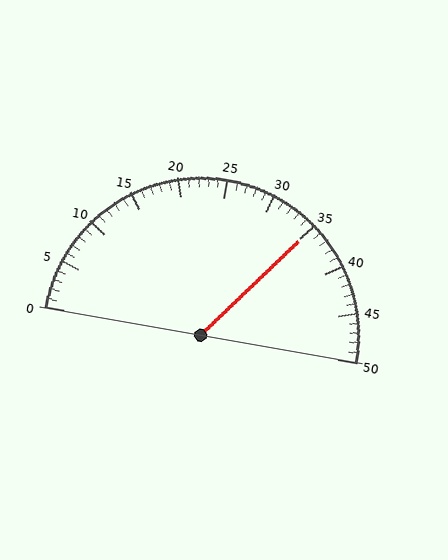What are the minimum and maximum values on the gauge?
The gauge ranges from 0 to 50.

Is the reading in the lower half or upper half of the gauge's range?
The reading is in the upper half of the range (0 to 50).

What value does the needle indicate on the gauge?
The needle indicates approximately 35.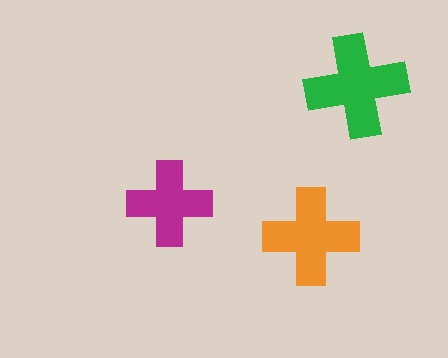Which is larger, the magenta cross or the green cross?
The green one.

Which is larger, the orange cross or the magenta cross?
The orange one.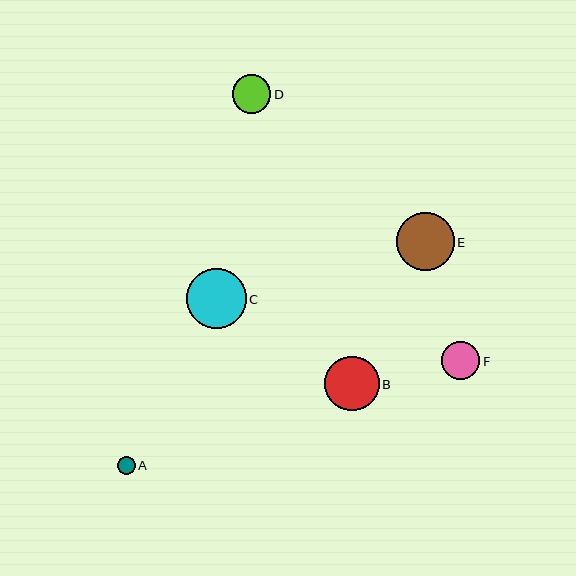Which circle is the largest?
Circle C is the largest with a size of approximately 60 pixels.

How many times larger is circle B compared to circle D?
Circle B is approximately 1.4 times the size of circle D.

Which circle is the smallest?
Circle A is the smallest with a size of approximately 18 pixels.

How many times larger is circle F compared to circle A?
Circle F is approximately 2.1 times the size of circle A.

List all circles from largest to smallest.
From largest to smallest: C, E, B, D, F, A.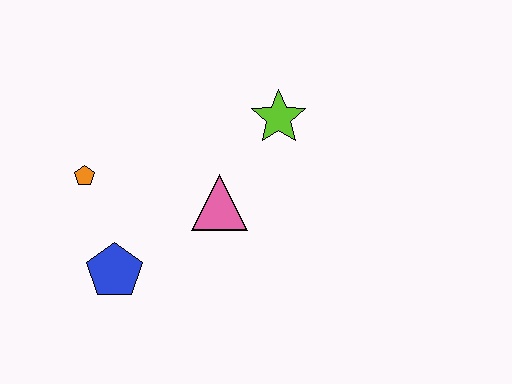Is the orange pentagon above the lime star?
No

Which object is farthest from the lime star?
The blue pentagon is farthest from the lime star.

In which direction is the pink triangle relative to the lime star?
The pink triangle is below the lime star.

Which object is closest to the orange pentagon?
The blue pentagon is closest to the orange pentagon.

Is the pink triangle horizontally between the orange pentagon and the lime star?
Yes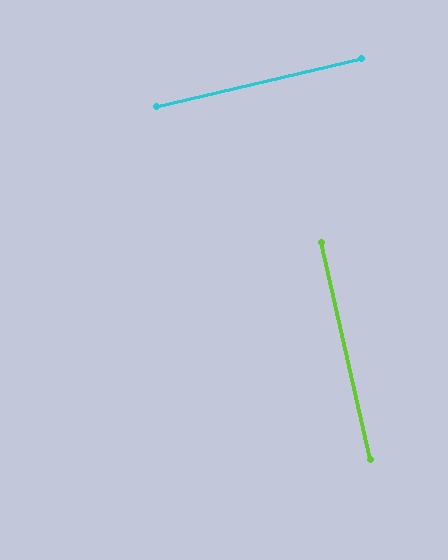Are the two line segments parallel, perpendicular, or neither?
Perpendicular — they meet at approximately 89°.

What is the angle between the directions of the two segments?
Approximately 89 degrees.